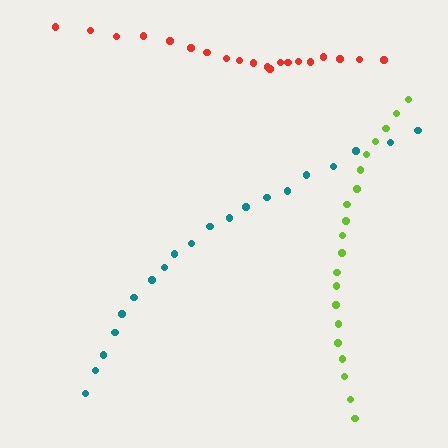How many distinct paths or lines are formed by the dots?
There are 3 distinct paths.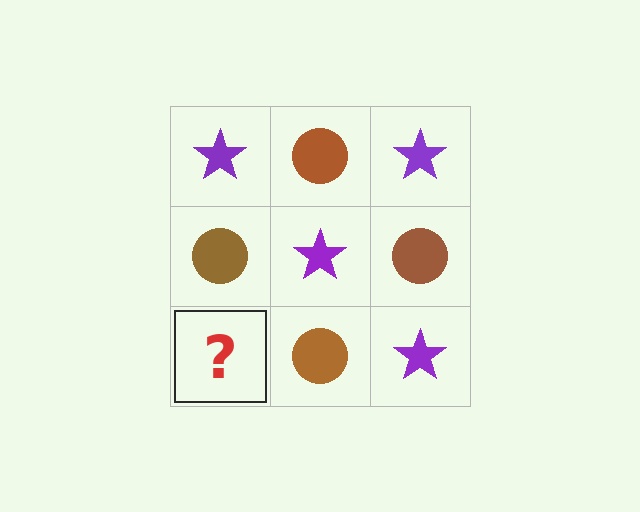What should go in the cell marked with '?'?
The missing cell should contain a purple star.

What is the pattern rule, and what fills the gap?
The rule is that it alternates purple star and brown circle in a checkerboard pattern. The gap should be filled with a purple star.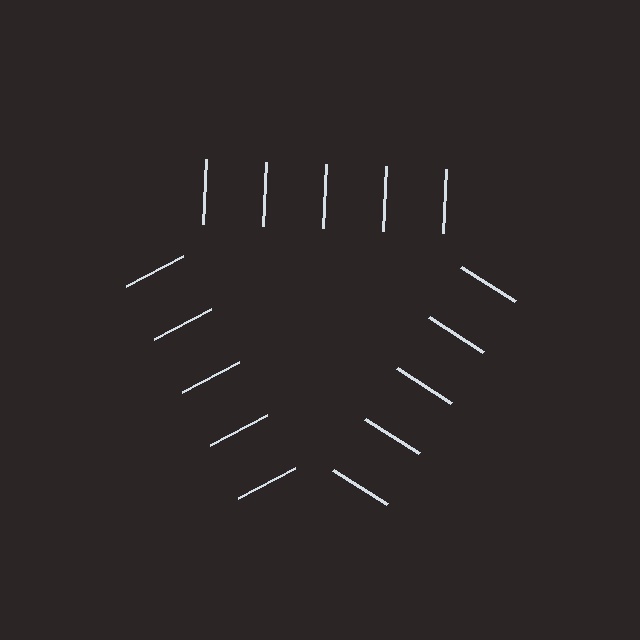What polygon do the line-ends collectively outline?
An illusory triangle — the line segments terminate on its edges but no continuous stroke is drawn.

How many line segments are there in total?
15 — 5 along each of the 3 edges.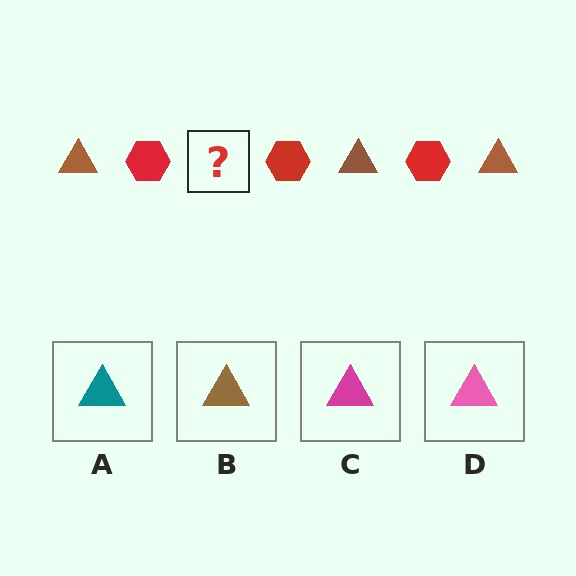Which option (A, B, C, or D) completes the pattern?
B.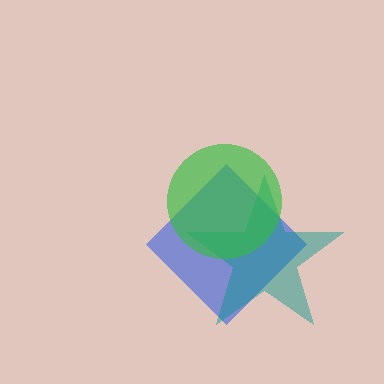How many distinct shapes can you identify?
There are 3 distinct shapes: a blue diamond, a teal star, a green circle.